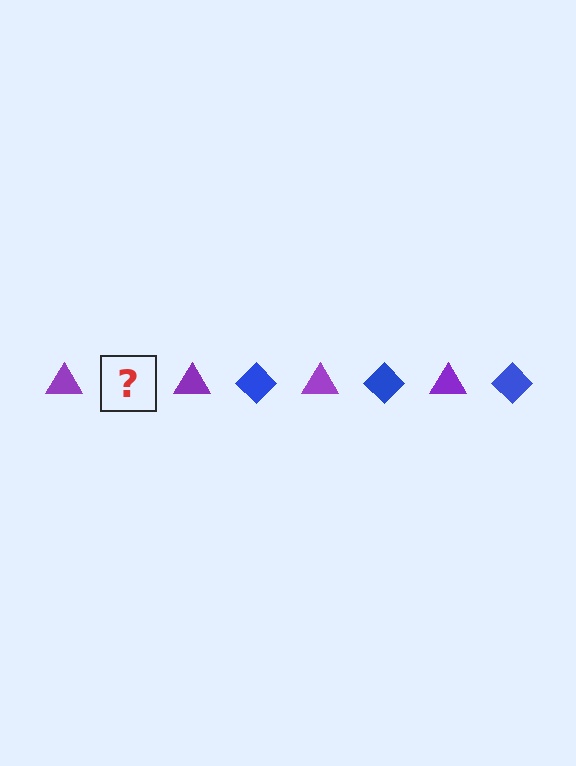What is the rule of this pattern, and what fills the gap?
The rule is that the pattern alternates between purple triangle and blue diamond. The gap should be filled with a blue diamond.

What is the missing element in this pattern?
The missing element is a blue diamond.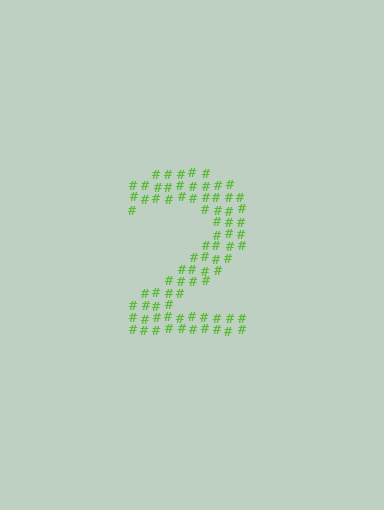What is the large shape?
The large shape is the digit 2.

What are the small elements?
The small elements are hash symbols.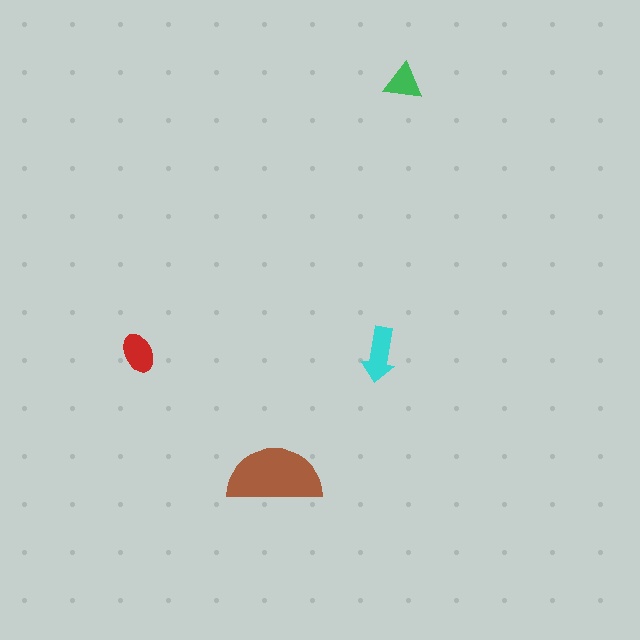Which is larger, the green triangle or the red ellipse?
The red ellipse.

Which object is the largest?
The brown semicircle.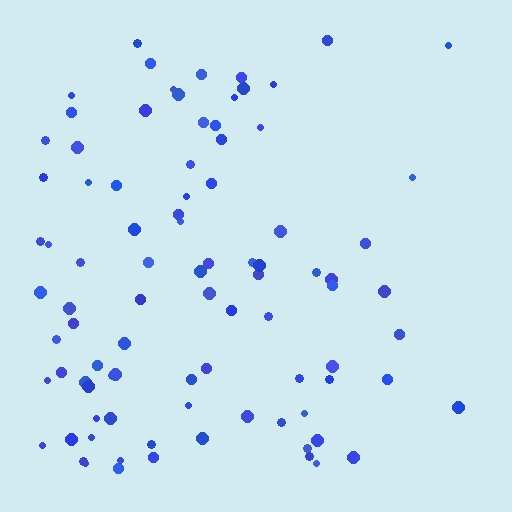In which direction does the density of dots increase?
From right to left, with the left side densest.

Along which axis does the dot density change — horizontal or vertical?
Horizontal.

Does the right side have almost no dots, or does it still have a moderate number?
Still a moderate number, just noticeably fewer than the left.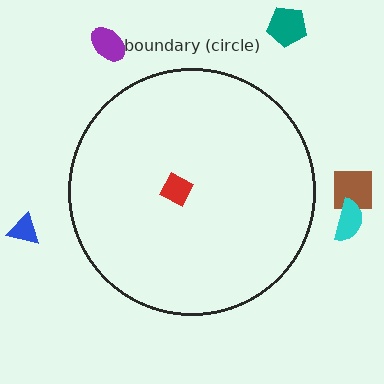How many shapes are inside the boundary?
1 inside, 5 outside.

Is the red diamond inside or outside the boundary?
Inside.